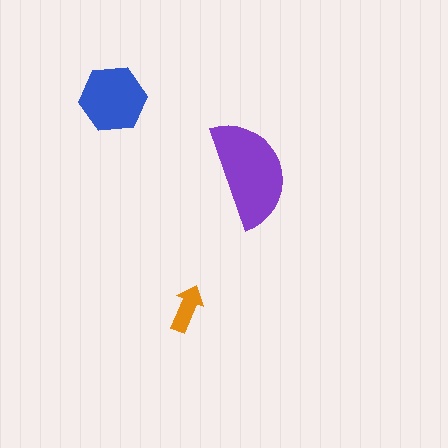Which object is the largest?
The purple semicircle.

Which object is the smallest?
The orange arrow.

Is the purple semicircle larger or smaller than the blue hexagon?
Larger.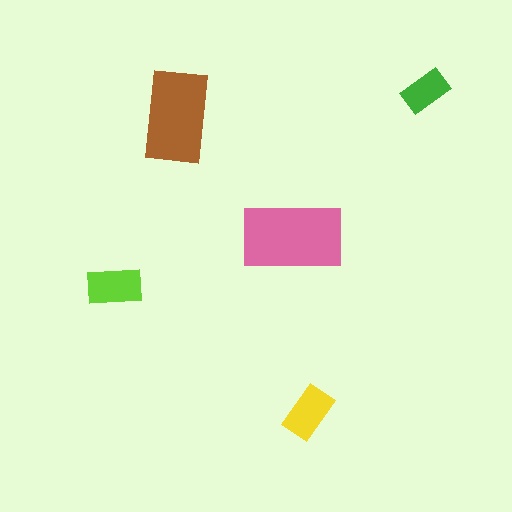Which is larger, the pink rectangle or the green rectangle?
The pink one.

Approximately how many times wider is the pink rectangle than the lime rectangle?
About 2 times wider.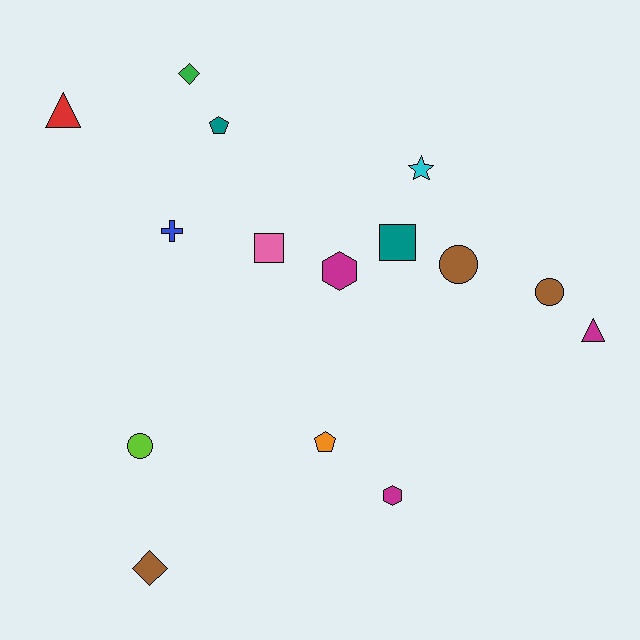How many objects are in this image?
There are 15 objects.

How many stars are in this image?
There is 1 star.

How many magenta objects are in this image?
There are 3 magenta objects.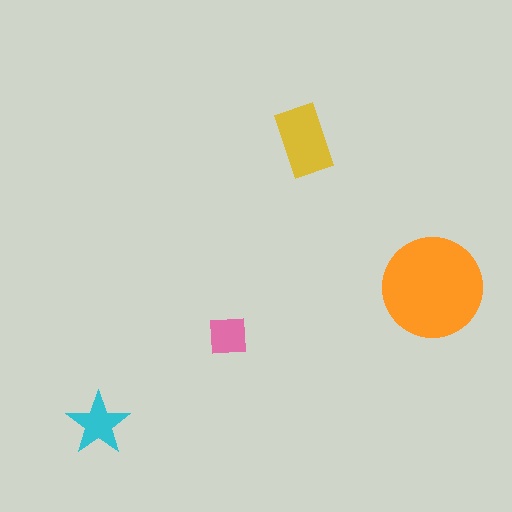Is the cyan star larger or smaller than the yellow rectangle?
Smaller.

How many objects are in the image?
There are 4 objects in the image.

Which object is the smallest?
The pink square.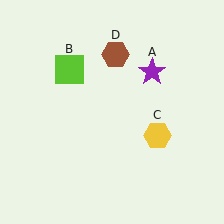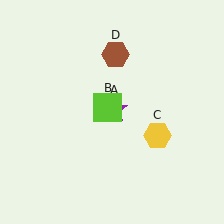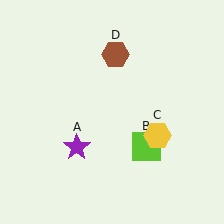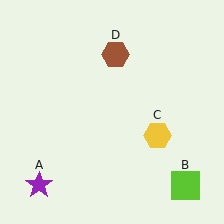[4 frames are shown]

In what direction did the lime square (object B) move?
The lime square (object B) moved down and to the right.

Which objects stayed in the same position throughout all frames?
Yellow hexagon (object C) and brown hexagon (object D) remained stationary.